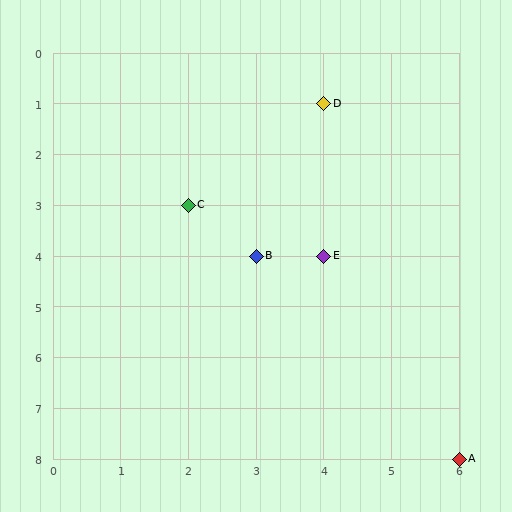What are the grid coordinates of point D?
Point D is at grid coordinates (4, 1).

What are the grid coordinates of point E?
Point E is at grid coordinates (4, 4).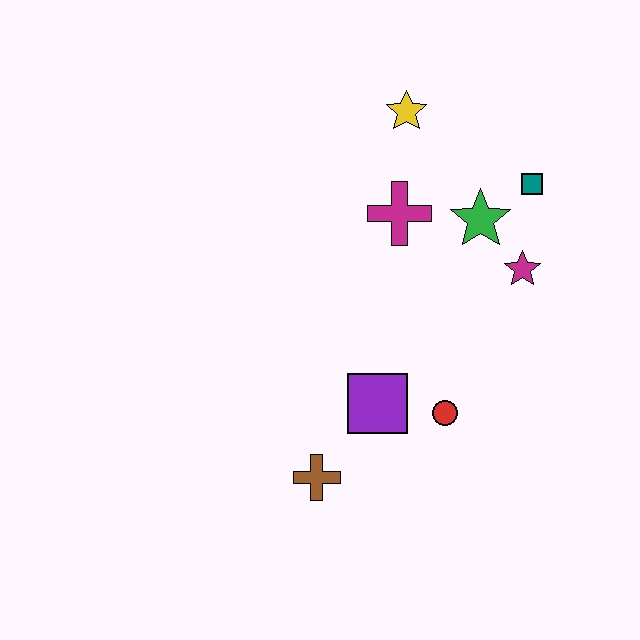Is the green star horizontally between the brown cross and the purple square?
No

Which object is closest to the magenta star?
The green star is closest to the magenta star.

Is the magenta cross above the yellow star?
No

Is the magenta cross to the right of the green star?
No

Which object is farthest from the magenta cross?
The brown cross is farthest from the magenta cross.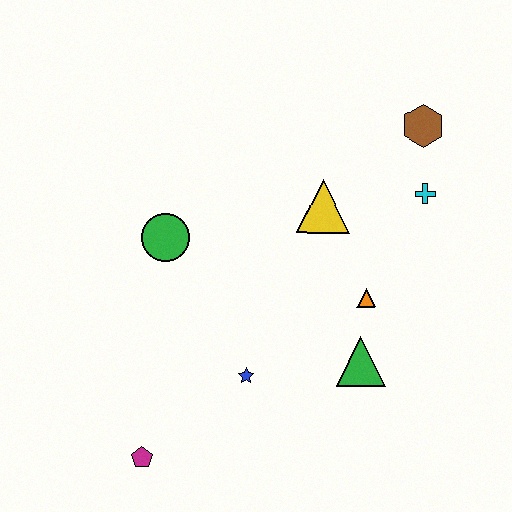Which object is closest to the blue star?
The green triangle is closest to the blue star.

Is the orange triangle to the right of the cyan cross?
No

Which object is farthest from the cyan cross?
The magenta pentagon is farthest from the cyan cross.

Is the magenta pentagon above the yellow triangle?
No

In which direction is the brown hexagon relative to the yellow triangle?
The brown hexagon is to the right of the yellow triangle.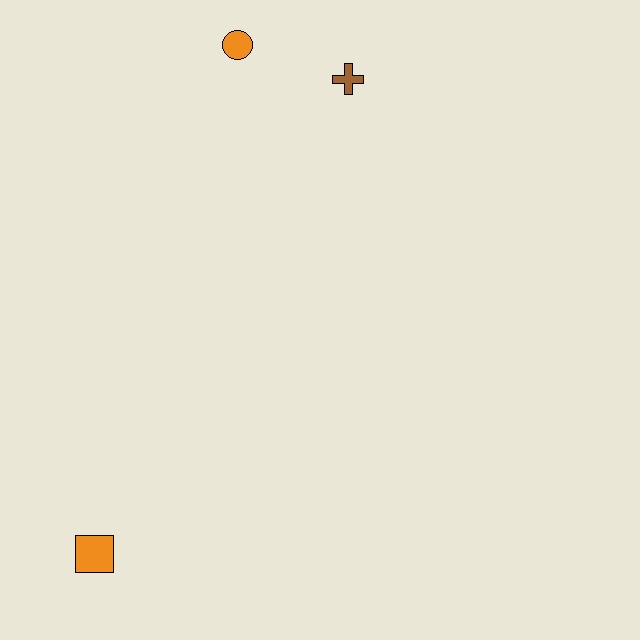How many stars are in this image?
There are no stars.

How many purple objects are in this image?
There are no purple objects.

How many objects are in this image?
There are 3 objects.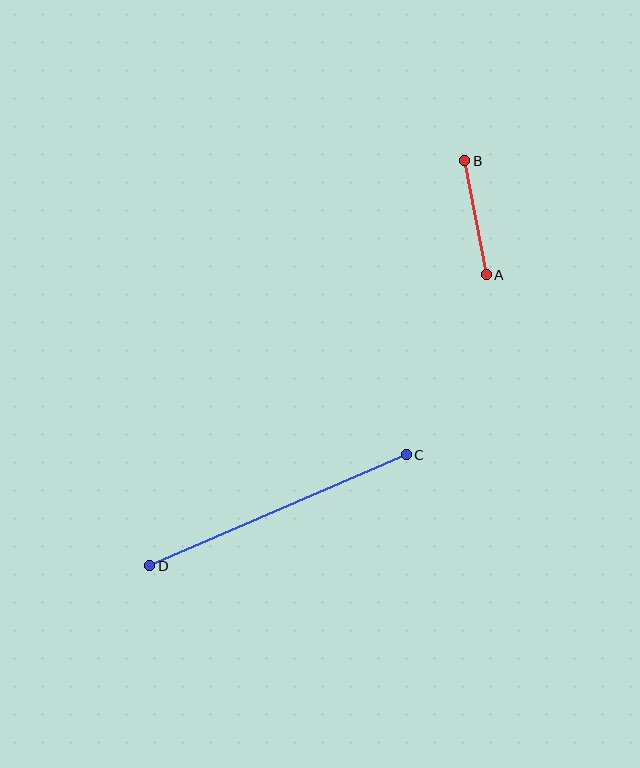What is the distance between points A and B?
The distance is approximately 116 pixels.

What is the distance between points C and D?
The distance is approximately 280 pixels.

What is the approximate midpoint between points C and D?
The midpoint is at approximately (278, 510) pixels.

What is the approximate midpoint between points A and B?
The midpoint is at approximately (475, 218) pixels.